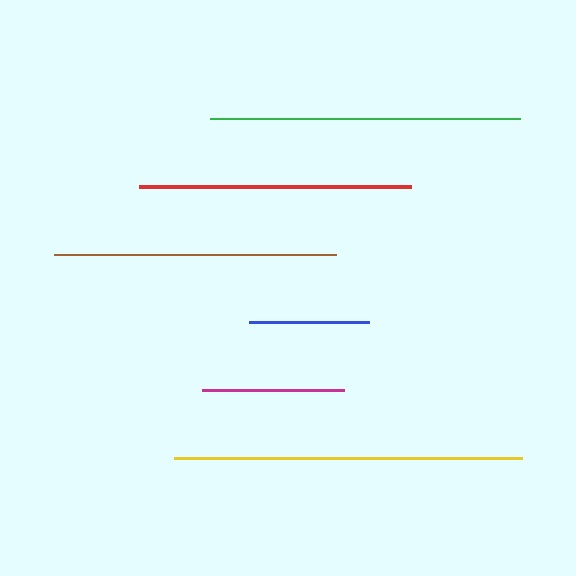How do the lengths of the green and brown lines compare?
The green and brown lines are approximately the same length.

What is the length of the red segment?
The red segment is approximately 271 pixels long.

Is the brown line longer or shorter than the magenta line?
The brown line is longer than the magenta line.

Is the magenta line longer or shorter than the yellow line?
The yellow line is longer than the magenta line.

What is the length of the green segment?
The green segment is approximately 310 pixels long.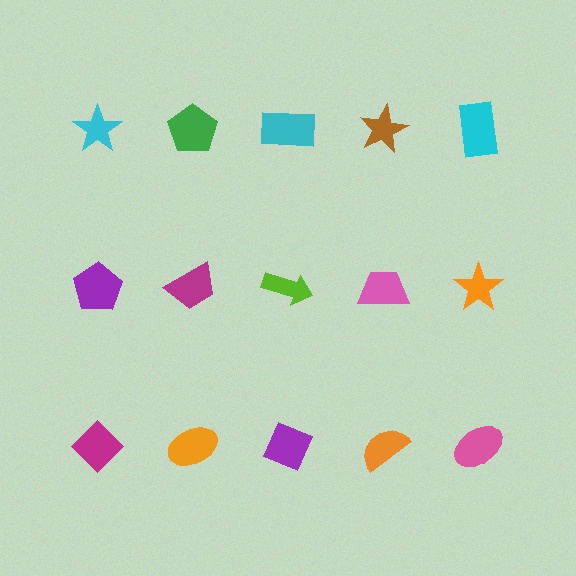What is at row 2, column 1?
A purple pentagon.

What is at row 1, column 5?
A cyan rectangle.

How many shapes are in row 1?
5 shapes.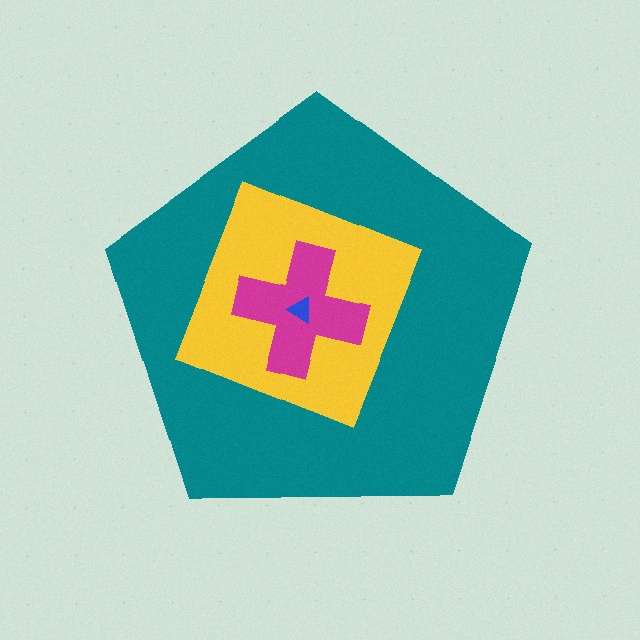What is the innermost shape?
The blue triangle.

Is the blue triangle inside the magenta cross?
Yes.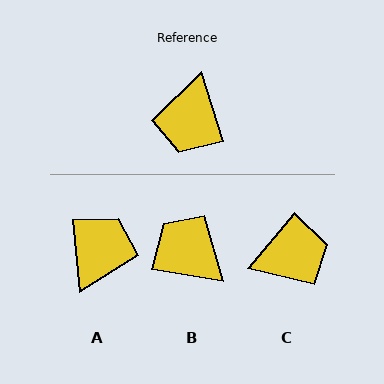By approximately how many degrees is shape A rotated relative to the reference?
Approximately 168 degrees counter-clockwise.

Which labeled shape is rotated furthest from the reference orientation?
A, about 168 degrees away.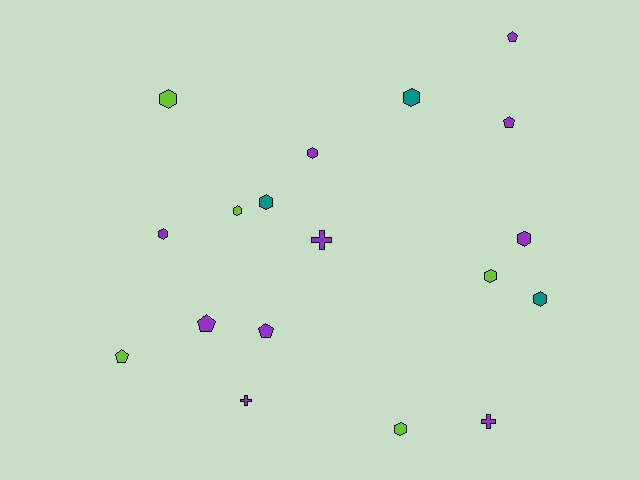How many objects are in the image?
There are 18 objects.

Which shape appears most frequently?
Hexagon, with 10 objects.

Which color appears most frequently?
Purple, with 10 objects.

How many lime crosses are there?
There are no lime crosses.